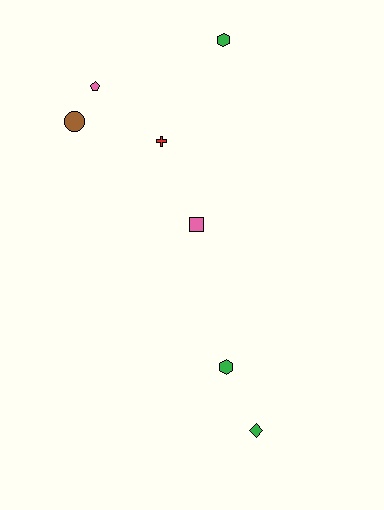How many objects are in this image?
There are 7 objects.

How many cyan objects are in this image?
There are no cyan objects.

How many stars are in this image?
There are no stars.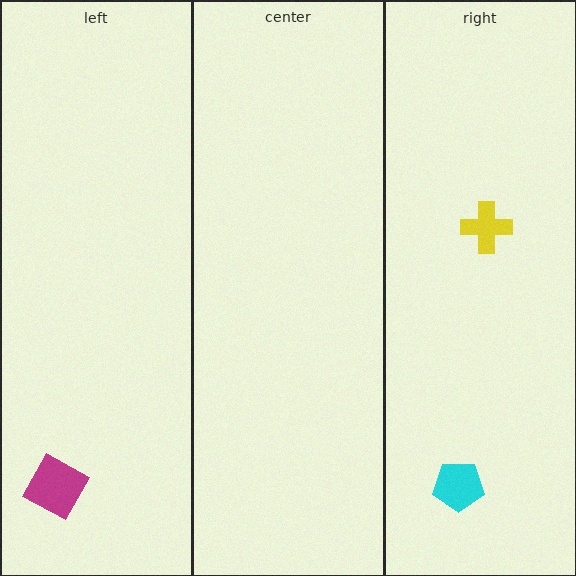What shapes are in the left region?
The magenta square.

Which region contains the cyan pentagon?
The right region.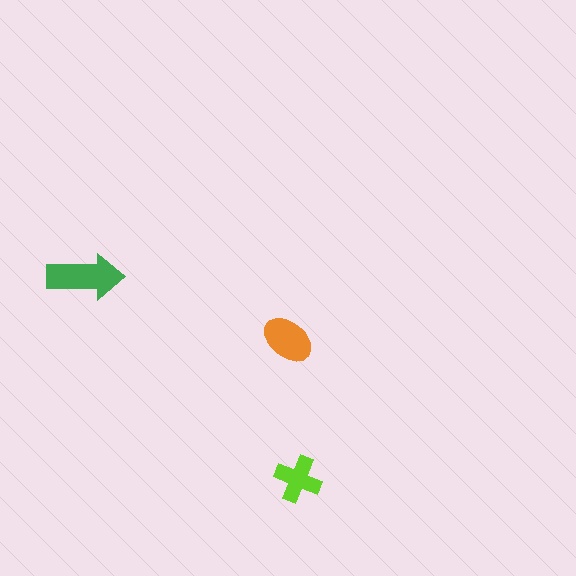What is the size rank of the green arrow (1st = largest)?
1st.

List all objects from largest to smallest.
The green arrow, the orange ellipse, the lime cross.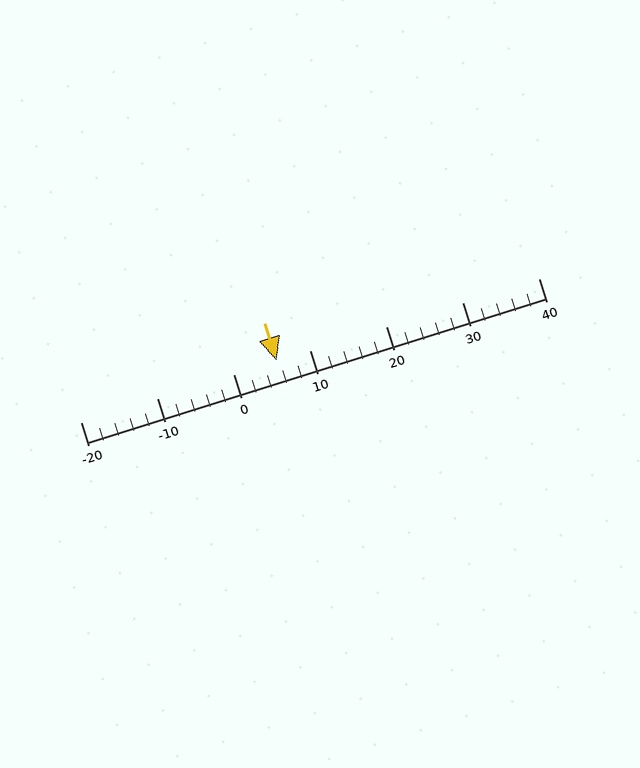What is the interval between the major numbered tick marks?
The major tick marks are spaced 10 units apart.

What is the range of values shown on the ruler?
The ruler shows values from -20 to 40.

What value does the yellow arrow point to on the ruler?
The yellow arrow points to approximately 6.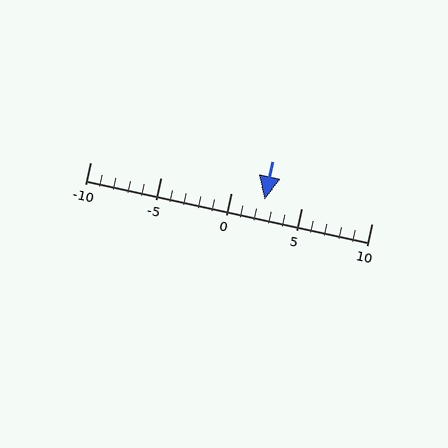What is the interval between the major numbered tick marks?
The major tick marks are spaced 5 units apart.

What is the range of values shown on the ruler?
The ruler shows values from -10 to 10.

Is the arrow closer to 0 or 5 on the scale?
The arrow is closer to 0.